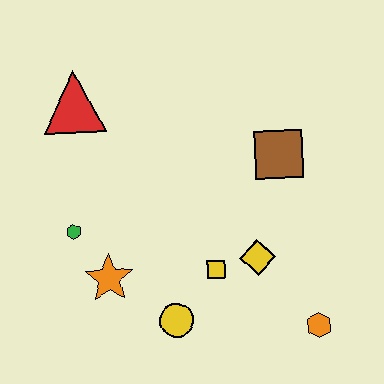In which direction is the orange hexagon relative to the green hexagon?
The orange hexagon is to the right of the green hexagon.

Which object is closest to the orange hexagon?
The yellow diamond is closest to the orange hexagon.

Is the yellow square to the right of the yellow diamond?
No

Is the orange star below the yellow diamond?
Yes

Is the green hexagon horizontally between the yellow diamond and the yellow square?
No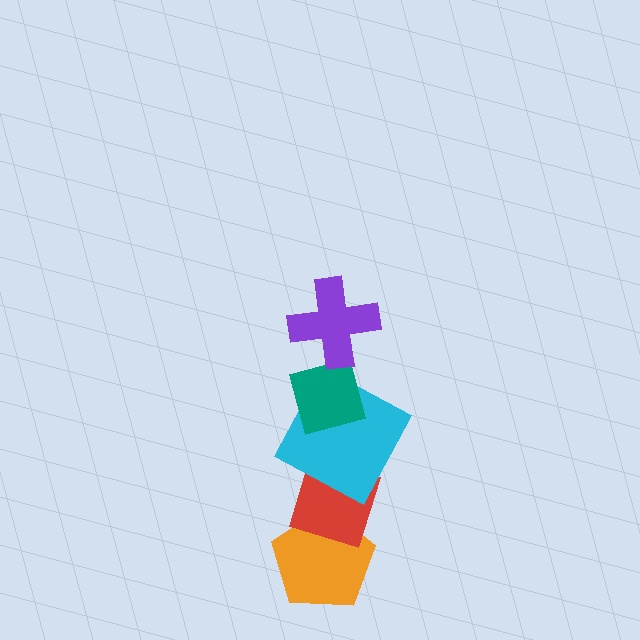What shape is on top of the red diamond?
The cyan square is on top of the red diamond.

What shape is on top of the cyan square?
The teal diamond is on top of the cyan square.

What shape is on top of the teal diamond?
The purple cross is on top of the teal diamond.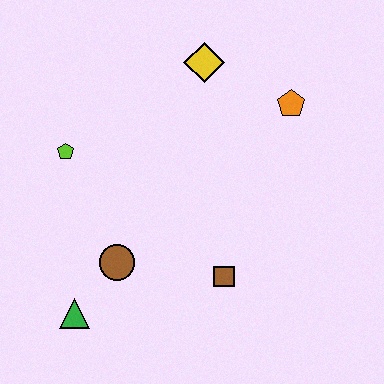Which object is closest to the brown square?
The brown circle is closest to the brown square.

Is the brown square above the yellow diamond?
No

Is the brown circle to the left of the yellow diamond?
Yes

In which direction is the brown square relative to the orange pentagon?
The brown square is below the orange pentagon.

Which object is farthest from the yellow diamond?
The green triangle is farthest from the yellow diamond.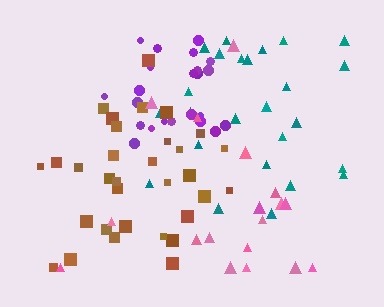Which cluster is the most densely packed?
Purple.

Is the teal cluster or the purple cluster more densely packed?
Purple.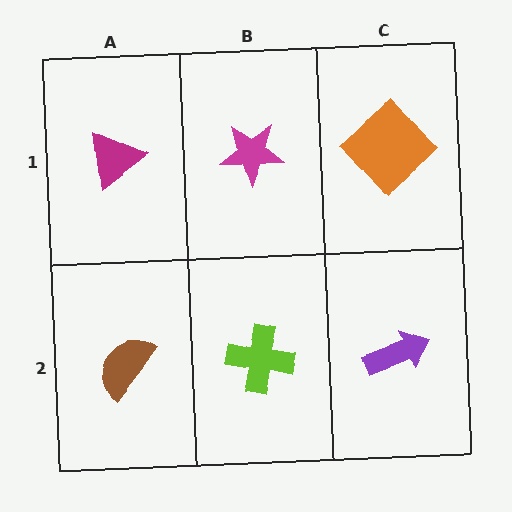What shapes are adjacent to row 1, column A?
A brown semicircle (row 2, column A), a magenta star (row 1, column B).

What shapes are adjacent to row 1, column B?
A lime cross (row 2, column B), a magenta triangle (row 1, column A), an orange diamond (row 1, column C).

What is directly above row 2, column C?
An orange diamond.